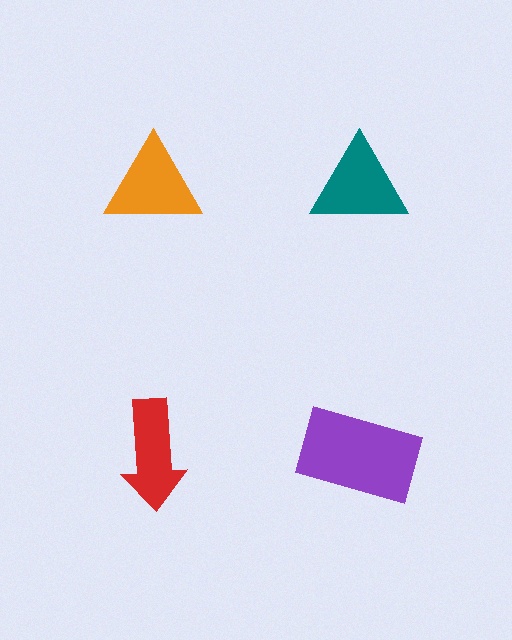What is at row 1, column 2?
A teal triangle.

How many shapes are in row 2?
2 shapes.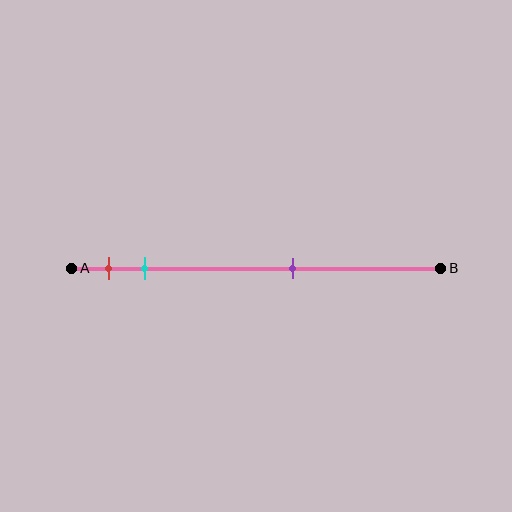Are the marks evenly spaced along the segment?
No, the marks are not evenly spaced.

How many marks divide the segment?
There are 3 marks dividing the segment.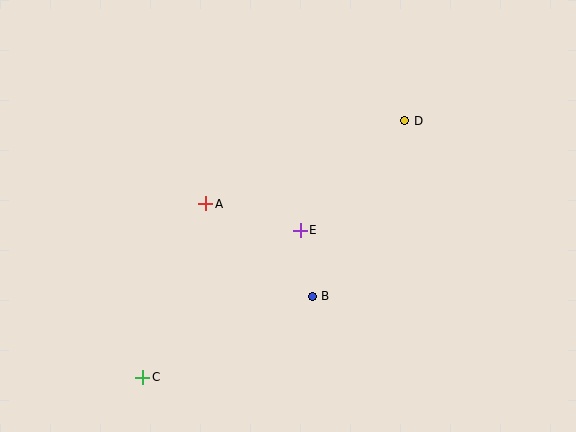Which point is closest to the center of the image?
Point E at (300, 230) is closest to the center.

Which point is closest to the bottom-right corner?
Point B is closest to the bottom-right corner.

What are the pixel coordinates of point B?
Point B is at (312, 296).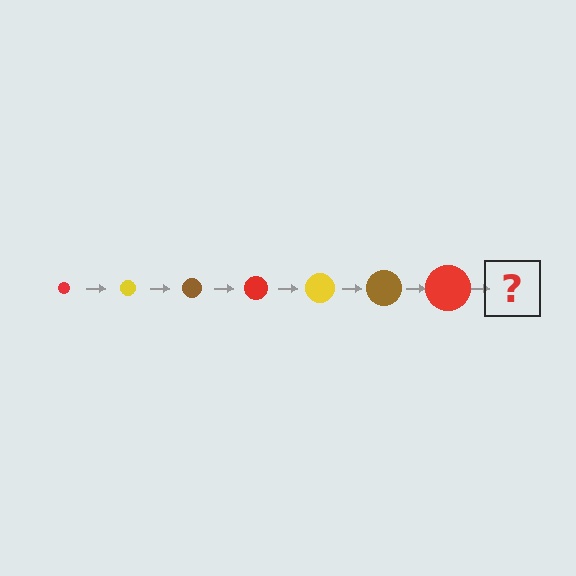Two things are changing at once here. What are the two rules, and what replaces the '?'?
The two rules are that the circle grows larger each step and the color cycles through red, yellow, and brown. The '?' should be a yellow circle, larger than the previous one.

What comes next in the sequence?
The next element should be a yellow circle, larger than the previous one.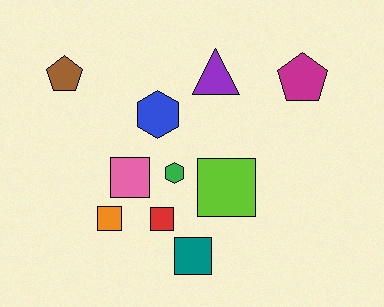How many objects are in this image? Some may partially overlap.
There are 10 objects.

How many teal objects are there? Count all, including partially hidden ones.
There is 1 teal object.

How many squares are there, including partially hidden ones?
There are 5 squares.